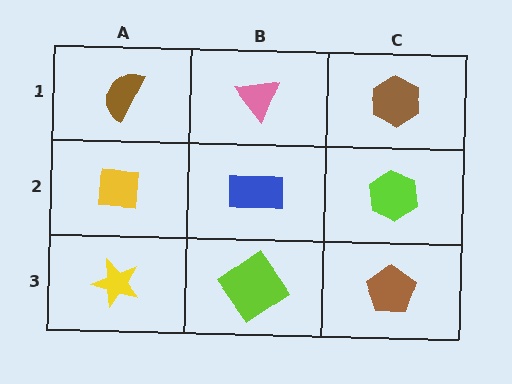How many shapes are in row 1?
3 shapes.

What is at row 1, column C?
A brown hexagon.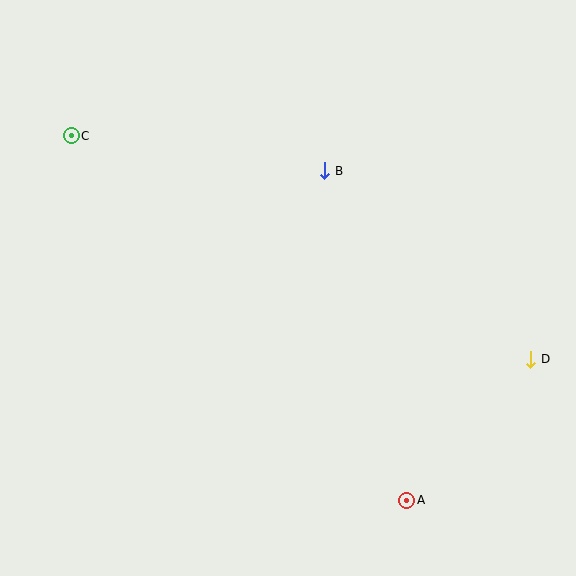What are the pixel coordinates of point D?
Point D is at (531, 359).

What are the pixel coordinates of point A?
Point A is at (407, 500).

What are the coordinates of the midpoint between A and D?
The midpoint between A and D is at (469, 430).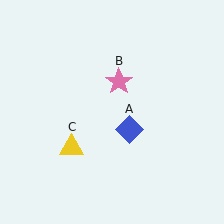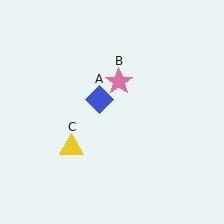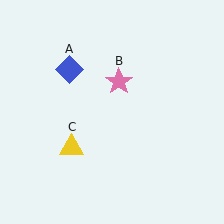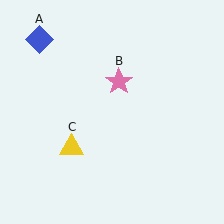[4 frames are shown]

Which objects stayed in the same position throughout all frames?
Pink star (object B) and yellow triangle (object C) remained stationary.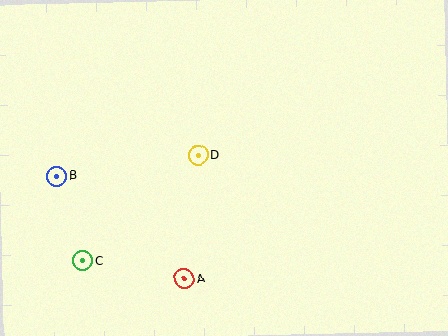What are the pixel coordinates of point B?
Point B is at (57, 176).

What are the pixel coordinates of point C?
Point C is at (83, 261).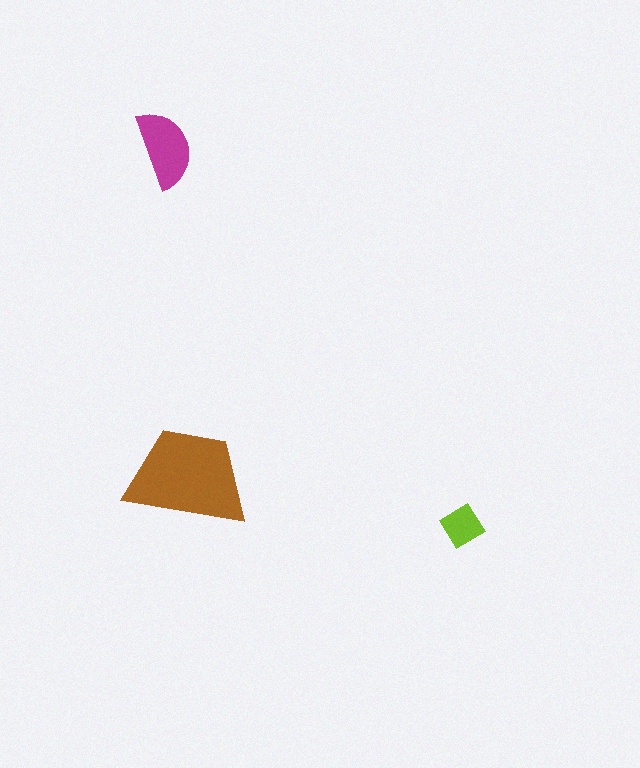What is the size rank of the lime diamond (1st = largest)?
3rd.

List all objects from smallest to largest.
The lime diamond, the magenta semicircle, the brown trapezoid.